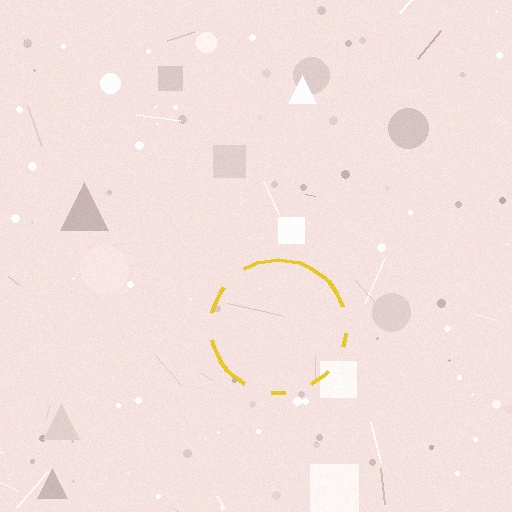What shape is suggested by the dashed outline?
The dashed outline suggests a circle.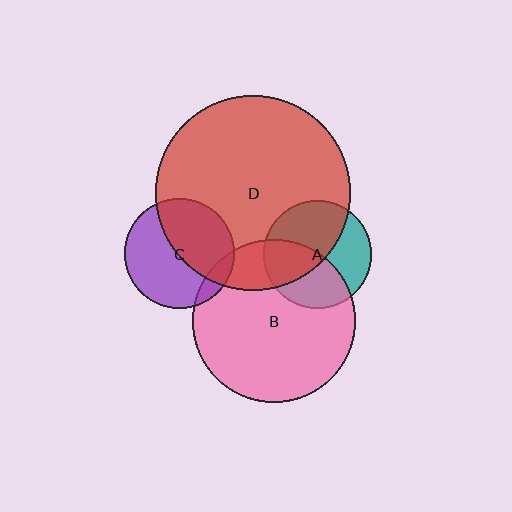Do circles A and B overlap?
Yes.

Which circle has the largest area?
Circle D (red).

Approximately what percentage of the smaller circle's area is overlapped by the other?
Approximately 45%.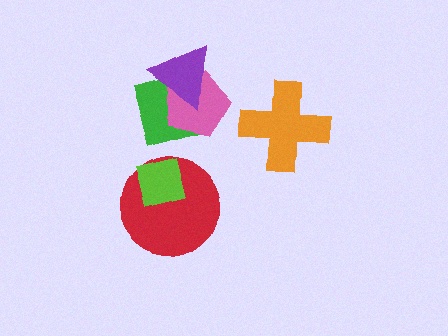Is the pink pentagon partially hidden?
Yes, it is partially covered by another shape.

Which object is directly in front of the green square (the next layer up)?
The pink pentagon is directly in front of the green square.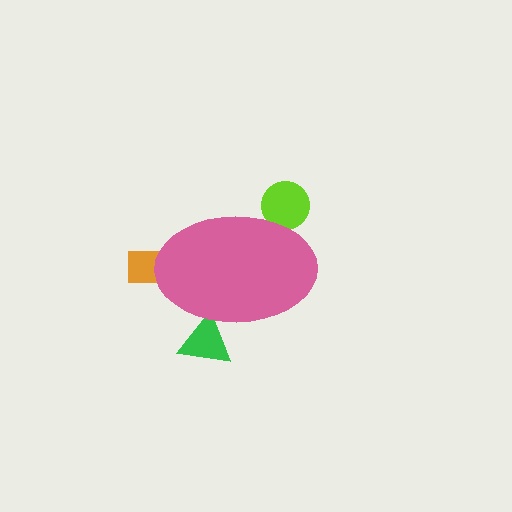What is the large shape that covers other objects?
A pink ellipse.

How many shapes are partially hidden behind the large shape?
3 shapes are partially hidden.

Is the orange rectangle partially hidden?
Yes, the orange rectangle is partially hidden behind the pink ellipse.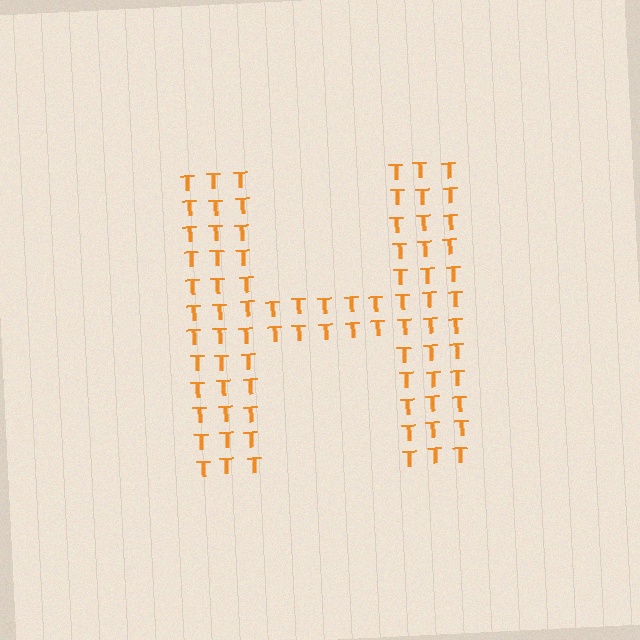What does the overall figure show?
The overall figure shows the letter H.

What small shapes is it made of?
It is made of small letter T's.